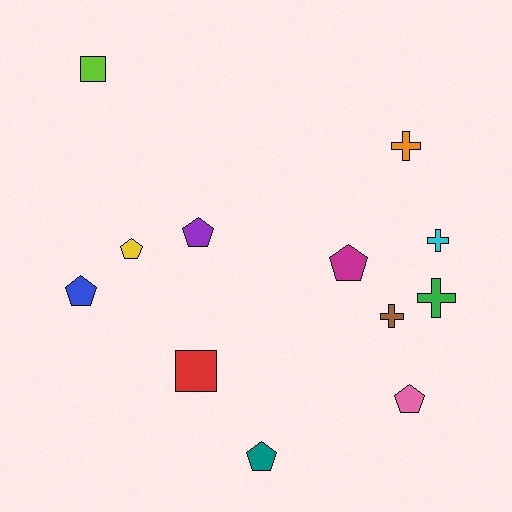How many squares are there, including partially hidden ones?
There are 2 squares.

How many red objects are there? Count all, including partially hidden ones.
There is 1 red object.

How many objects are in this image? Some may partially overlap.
There are 12 objects.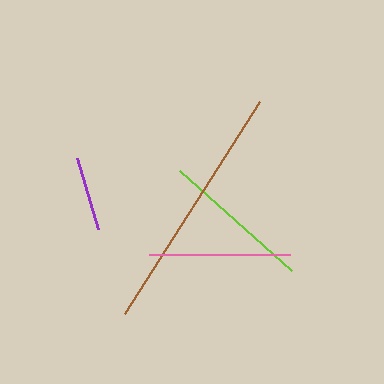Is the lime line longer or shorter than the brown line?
The brown line is longer than the lime line.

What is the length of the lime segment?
The lime segment is approximately 150 pixels long.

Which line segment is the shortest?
The purple line is the shortest at approximately 73 pixels.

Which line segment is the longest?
The brown line is the longest at approximately 251 pixels.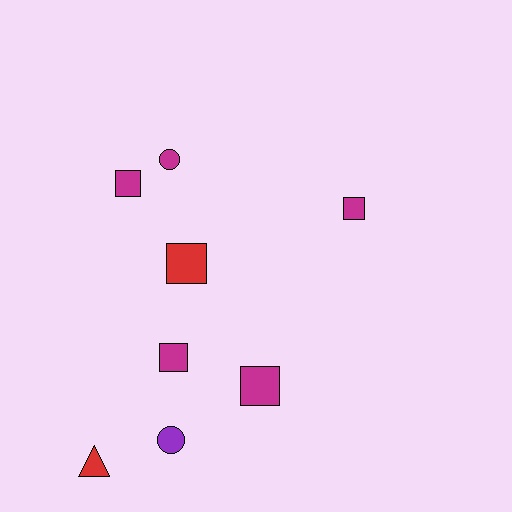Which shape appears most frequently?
Square, with 5 objects.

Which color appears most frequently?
Magenta, with 5 objects.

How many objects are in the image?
There are 8 objects.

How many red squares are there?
There is 1 red square.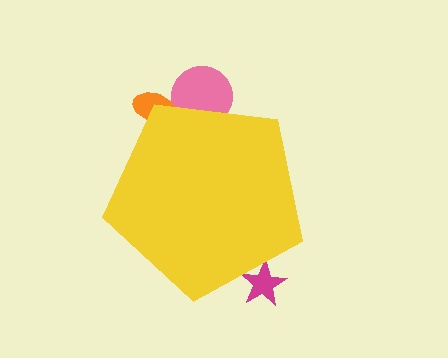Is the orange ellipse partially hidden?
Yes, the orange ellipse is partially hidden behind the yellow pentagon.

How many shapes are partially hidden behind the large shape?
3 shapes are partially hidden.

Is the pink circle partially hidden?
Yes, the pink circle is partially hidden behind the yellow pentagon.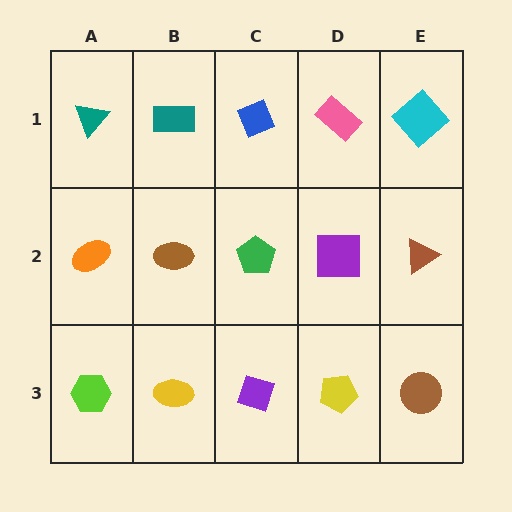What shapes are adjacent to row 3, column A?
An orange ellipse (row 2, column A), a yellow ellipse (row 3, column B).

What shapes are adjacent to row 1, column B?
A brown ellipse (row 2, column B), a teal triangle (row 1, column A), a blue diamond (row 1, column C).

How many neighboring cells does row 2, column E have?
3.